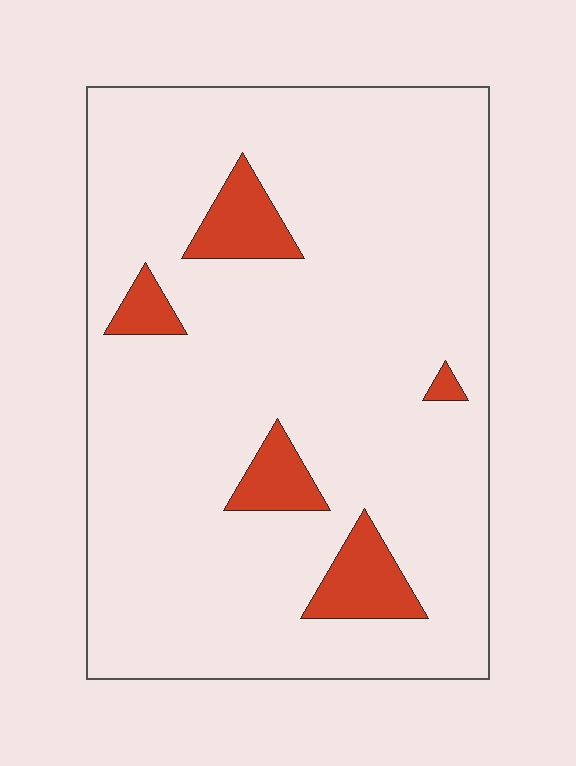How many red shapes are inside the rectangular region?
5.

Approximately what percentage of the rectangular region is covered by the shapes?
Approximately 10%.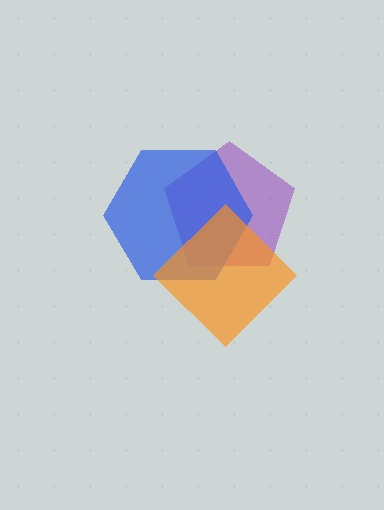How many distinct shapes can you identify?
There are 3 distinct shapes: a purple pentagon, a blue hexagon, an orange diamond.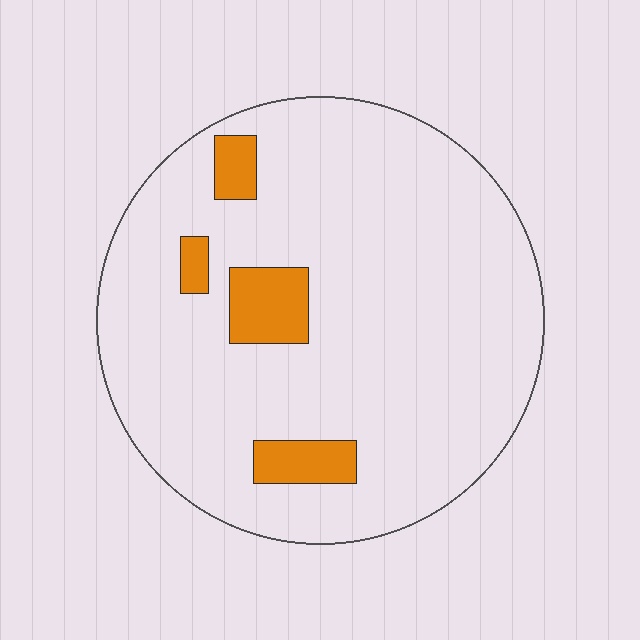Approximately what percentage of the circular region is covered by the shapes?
Approximately 10%.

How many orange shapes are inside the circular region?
4.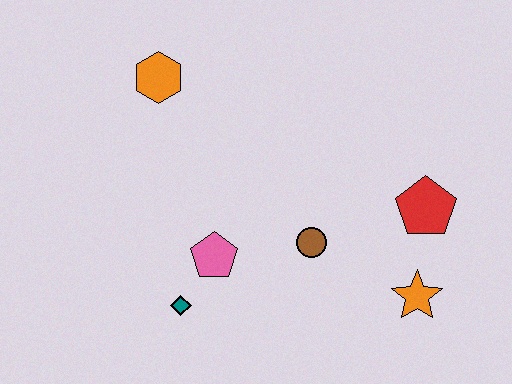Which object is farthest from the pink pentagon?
The red pentagon is farthest from the pink pentagon.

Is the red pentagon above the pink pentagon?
Yes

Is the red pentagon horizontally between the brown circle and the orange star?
No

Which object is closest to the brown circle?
The pink pentagon is closest to the brown circle.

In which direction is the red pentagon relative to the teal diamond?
The red pentagon is to the right of the teal diamond.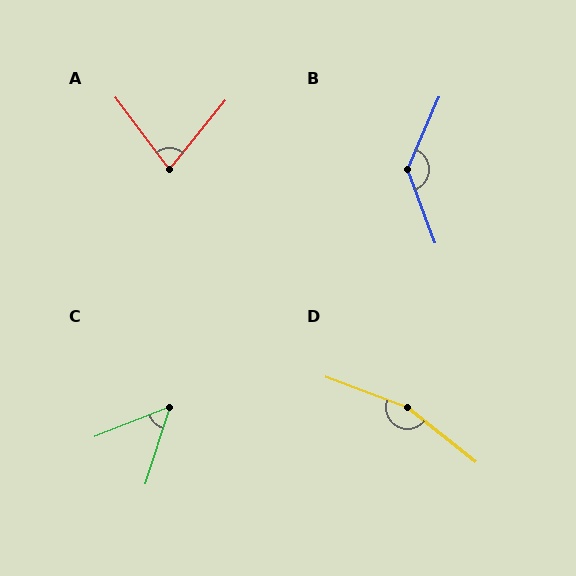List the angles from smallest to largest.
C (51°), A (76°), B (136°), D (162°).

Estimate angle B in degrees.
Approximately 136 degrees.